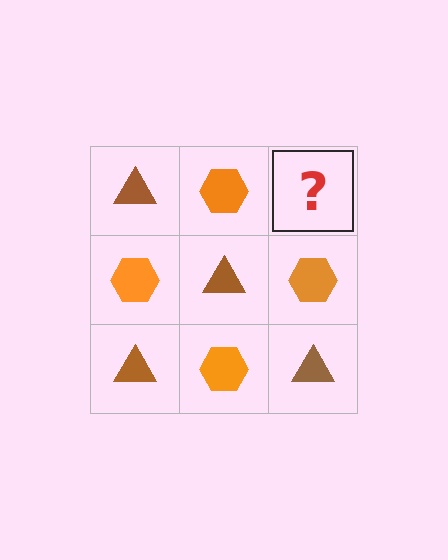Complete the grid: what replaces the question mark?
The question mark should be replaced with a brown triangle.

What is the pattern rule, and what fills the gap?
The rule is that it alternates brown triangle and orange hexagon in a checkerboard pattern. The gap should be filled with a brown triangle.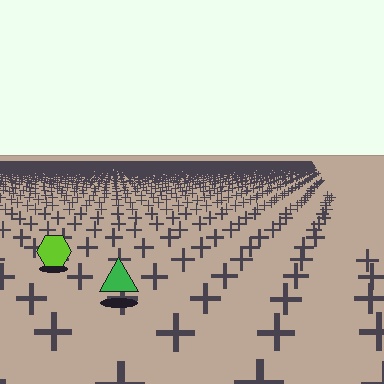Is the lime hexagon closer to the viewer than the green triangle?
No. The green triangle is closer — you can tell from the texture gradient: the ground texture is coarser near it.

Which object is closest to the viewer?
The green triangle is closest. The texture marks near it are larger and more spread out.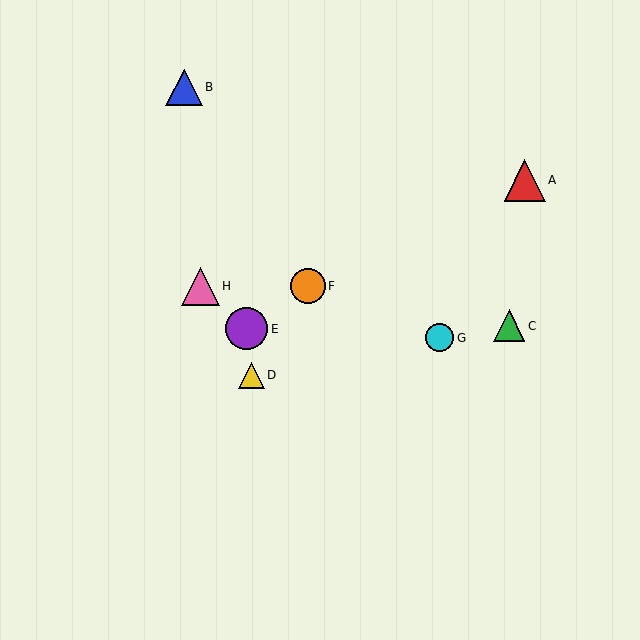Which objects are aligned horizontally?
Objects F, H are aligned horizontally.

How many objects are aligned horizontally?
2 objects (F, H) are aligned horizontally.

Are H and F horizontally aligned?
Yes, both are at y≈286.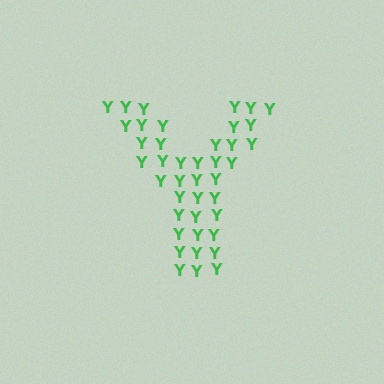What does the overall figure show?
The overall figure shows the letter Y.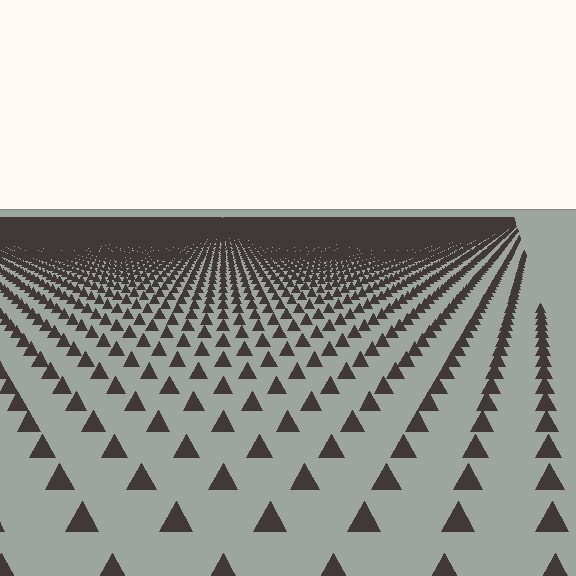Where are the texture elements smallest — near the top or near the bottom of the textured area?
Near the top.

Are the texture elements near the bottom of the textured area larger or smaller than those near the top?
Larger. Near the bottom, elements are closer to the viewer and appear at a bigger on-screen size.